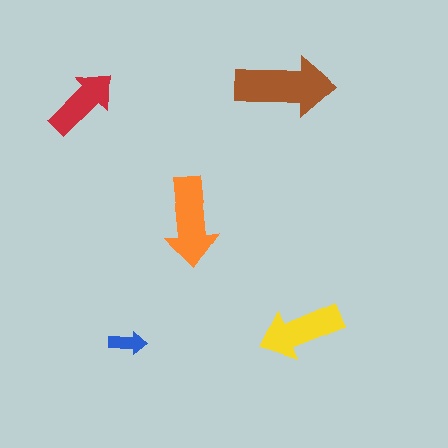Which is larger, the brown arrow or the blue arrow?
The brown one.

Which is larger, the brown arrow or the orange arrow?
The brown one.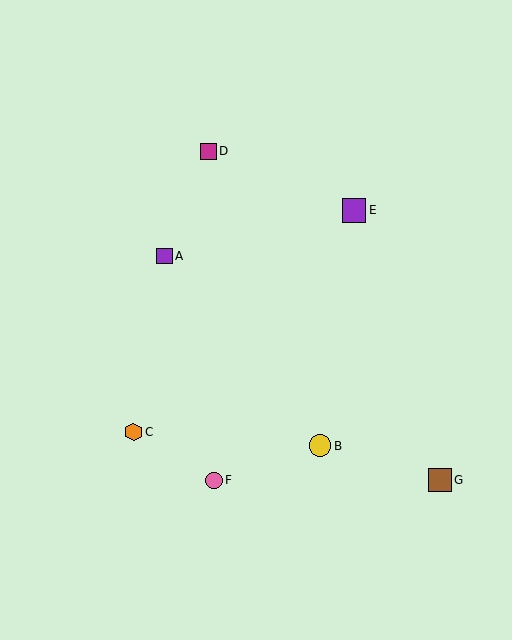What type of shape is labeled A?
Shape A is a purple square.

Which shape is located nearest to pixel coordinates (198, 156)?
The magenta square (labeled D) at (209, 151) is nearest to that location.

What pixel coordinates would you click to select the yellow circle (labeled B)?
Click at (320, 446) to select the yellow circle B.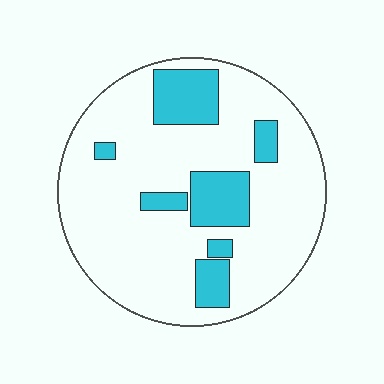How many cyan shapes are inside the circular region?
7.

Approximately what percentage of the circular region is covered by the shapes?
Approximately 20%.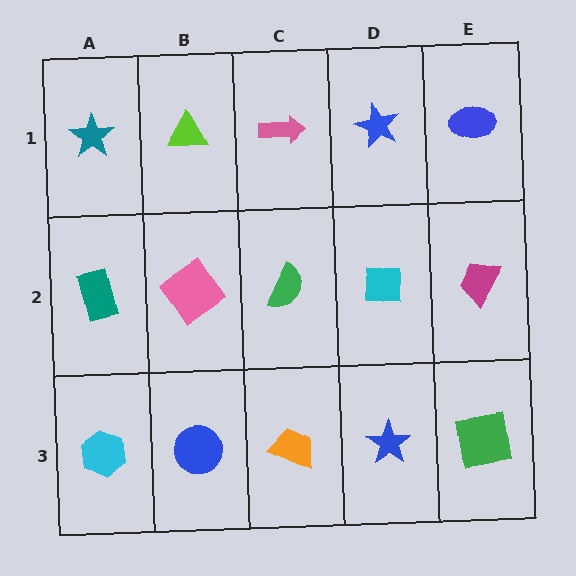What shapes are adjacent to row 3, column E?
A magenta trapezoid (row 2, column E), a blue star (row 3, column D).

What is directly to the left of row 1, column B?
A teal star.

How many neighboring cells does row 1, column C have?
3.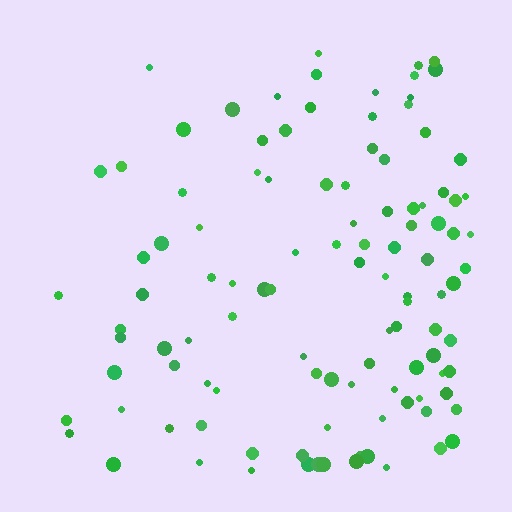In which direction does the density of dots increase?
From left to right, with the right side densest.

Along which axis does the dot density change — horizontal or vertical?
Horizontal.